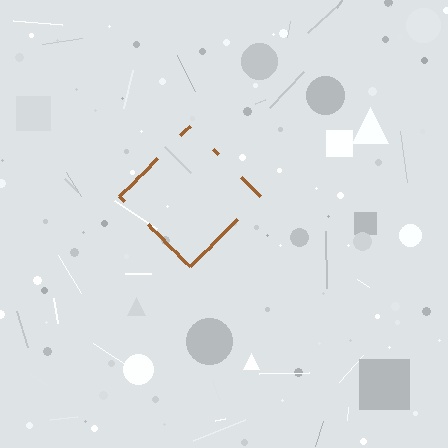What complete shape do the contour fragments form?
The contour fragments form a diamond.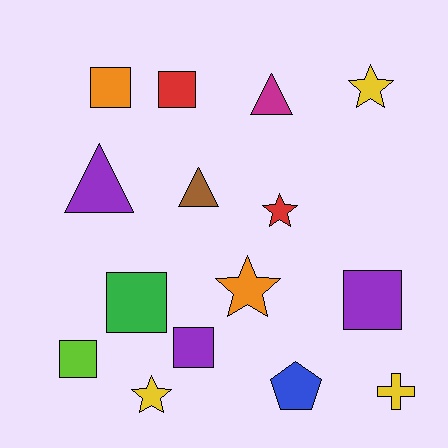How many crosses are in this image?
There is 1 cross.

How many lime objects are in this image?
There is 1 lime object.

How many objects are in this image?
There are 15 objects.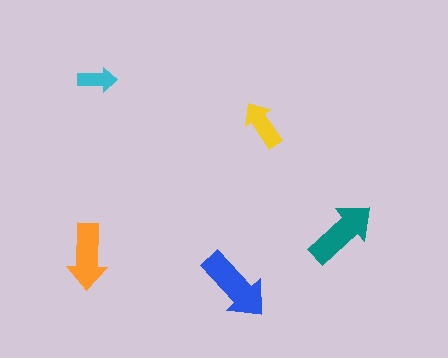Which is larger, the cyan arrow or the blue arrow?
The blue one.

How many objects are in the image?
There are 5 objects in the image.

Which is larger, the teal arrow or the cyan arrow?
The teal one.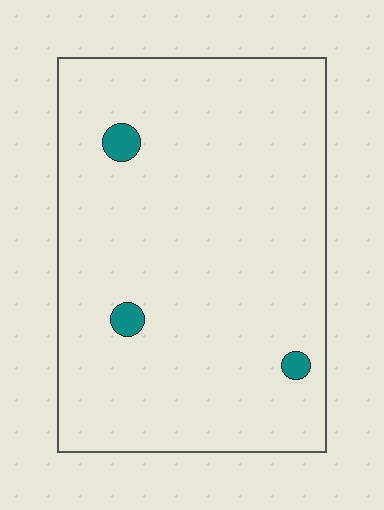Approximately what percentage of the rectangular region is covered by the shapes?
Approximately 5%.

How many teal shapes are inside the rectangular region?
3.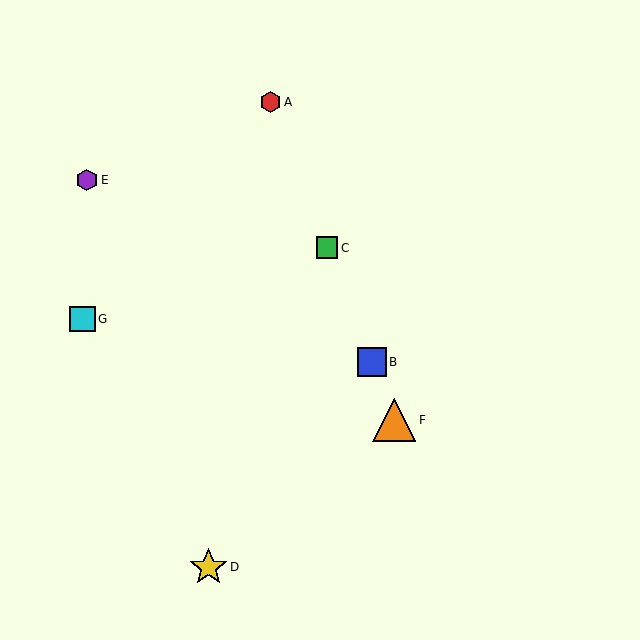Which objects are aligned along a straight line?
Objects A, B, C, F are aligned along a straight line.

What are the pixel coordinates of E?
Object E is at (87, 180).